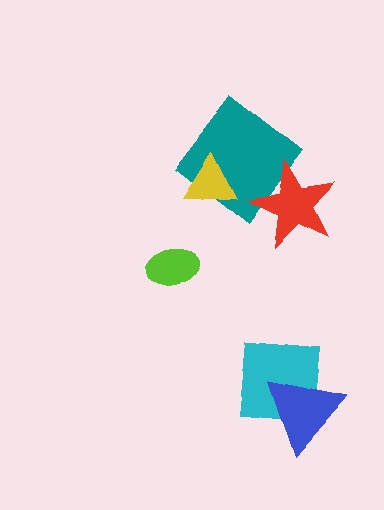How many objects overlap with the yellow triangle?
1 object overlaps with the yellow triangle.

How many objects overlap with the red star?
1 object overlaps with the red star.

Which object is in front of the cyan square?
The blue triangle is in front of the cyan square.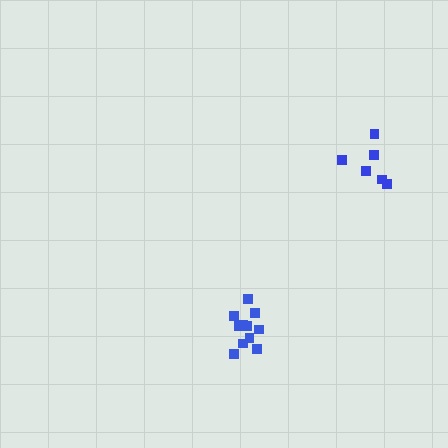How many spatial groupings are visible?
There are 2 spatial groupings.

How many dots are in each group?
Group 1: 11 dots, Group 2: 6 dots (17 total).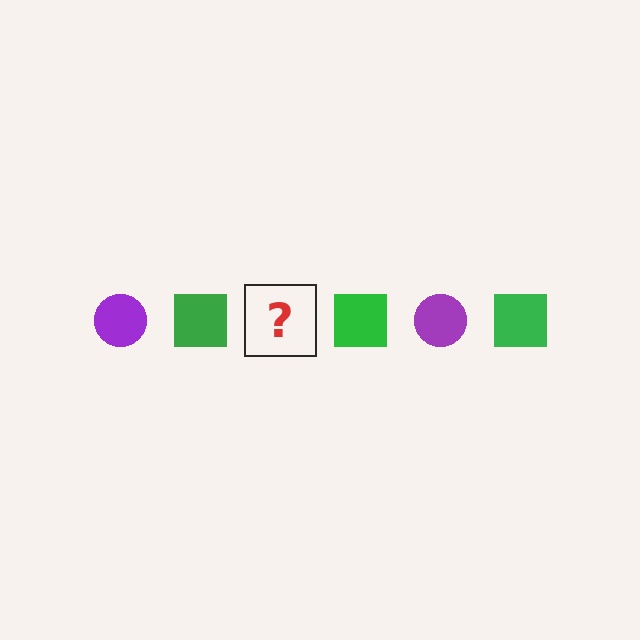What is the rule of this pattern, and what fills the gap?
The rule is that the pattern alternates between purple circle and green square. The gap should be filled with a purple circle.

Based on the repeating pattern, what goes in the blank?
The blank should be a purple circle.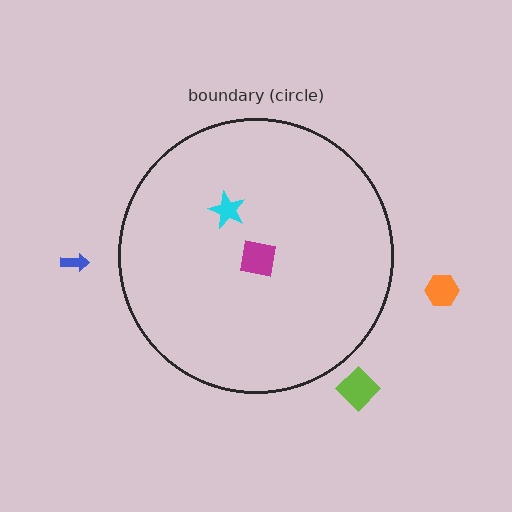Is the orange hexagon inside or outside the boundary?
Outside.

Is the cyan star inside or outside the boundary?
Inside.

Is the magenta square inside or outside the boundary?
Inside.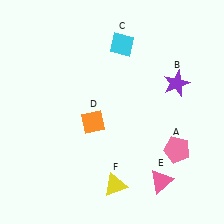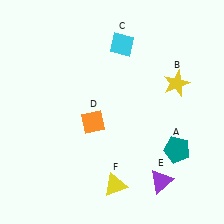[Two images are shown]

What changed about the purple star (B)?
In Image 1, B is purple. In Image 2, it changed to yellow.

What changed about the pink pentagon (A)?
In Image 1, A is pink. In Image 2, it changed to teal.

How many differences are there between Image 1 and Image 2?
There are 3 differences between the two images.